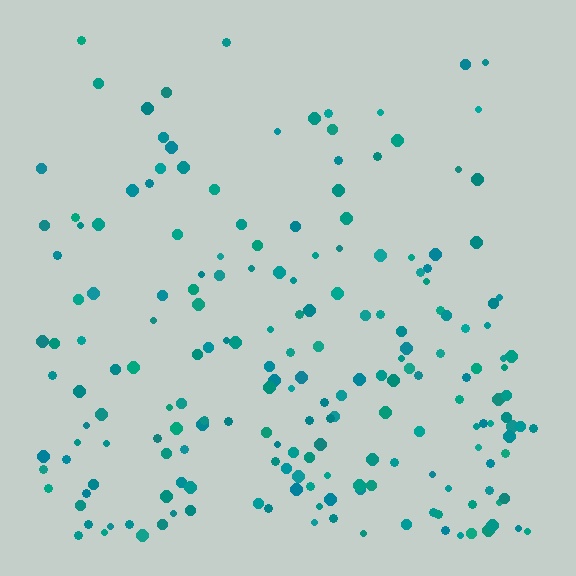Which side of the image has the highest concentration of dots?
The bottom.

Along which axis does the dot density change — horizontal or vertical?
Vertical.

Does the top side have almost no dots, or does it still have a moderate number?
Still a moderate number, just noticeably fewer than the bottom.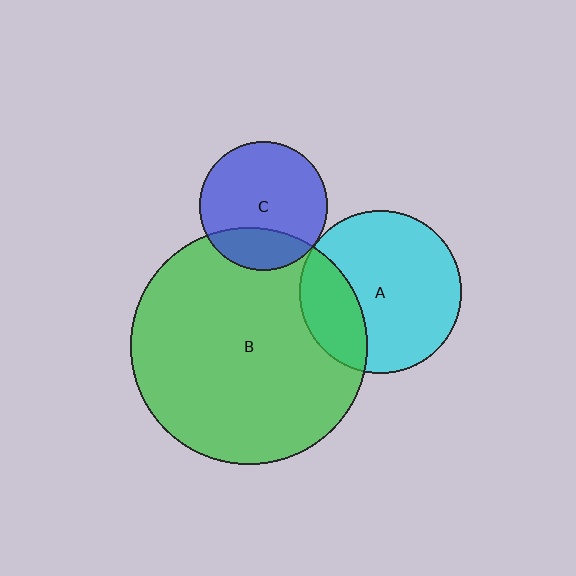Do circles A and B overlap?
Yes.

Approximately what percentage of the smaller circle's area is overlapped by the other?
Approximately 25%.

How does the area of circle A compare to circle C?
Approximately 1.6 times.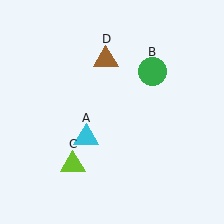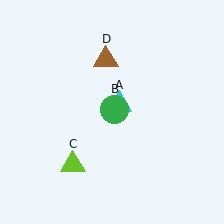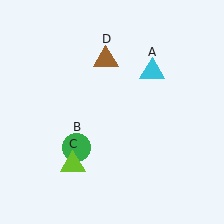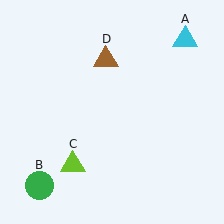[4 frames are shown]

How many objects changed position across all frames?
2 objects changed position: cyan triangle (object A), green circle (object B).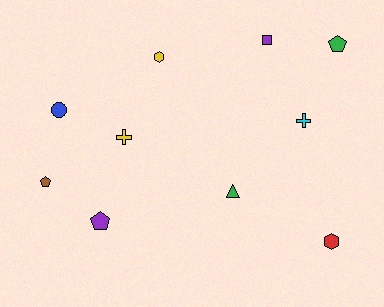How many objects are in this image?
There are 10 objects.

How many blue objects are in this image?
There is 1 blue object.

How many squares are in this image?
There is 1 square.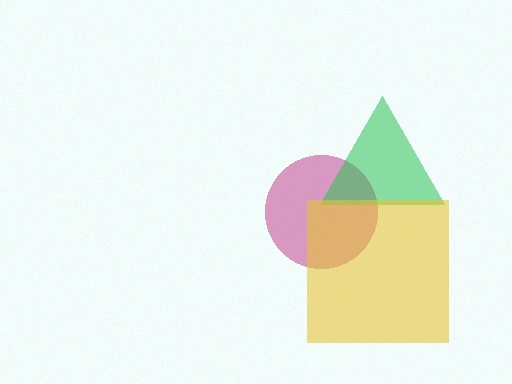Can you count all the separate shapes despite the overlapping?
Yes, there are 3 separate shapes.